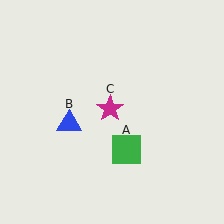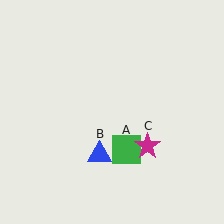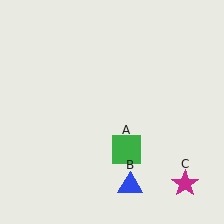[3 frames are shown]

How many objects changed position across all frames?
2 objects changed position: blue triangle (object B), magenta star (object C).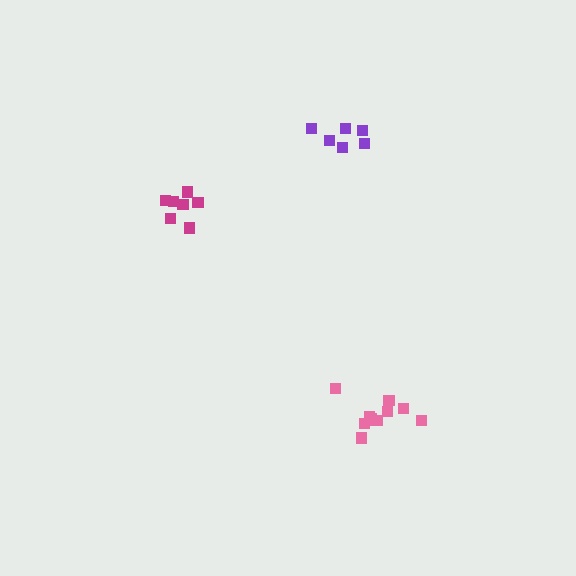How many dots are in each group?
Group 1: 6 dots, Group 2: 7 dots, Group 3: 11 dots (24 total).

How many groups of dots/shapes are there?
There are 3 groups.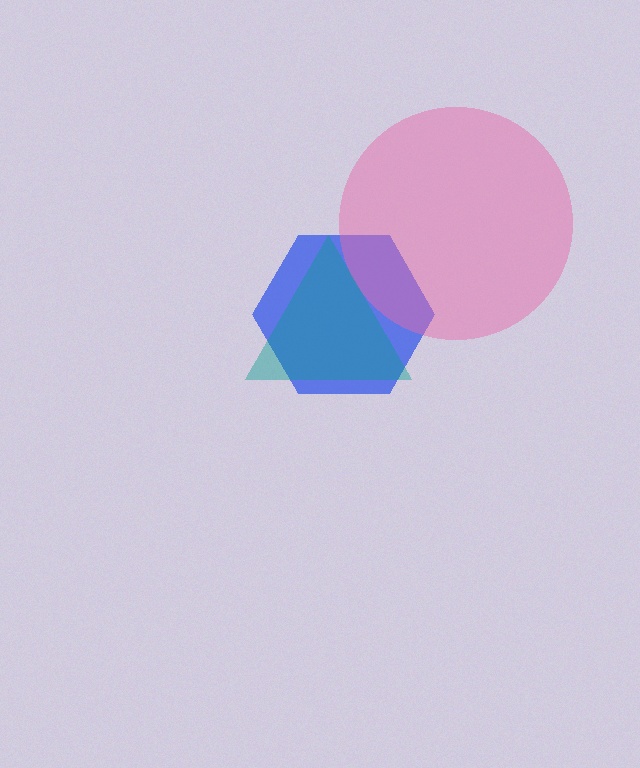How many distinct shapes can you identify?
There are 3 distinct shapes: a blue hexagon, a pink circle, a teal triangle.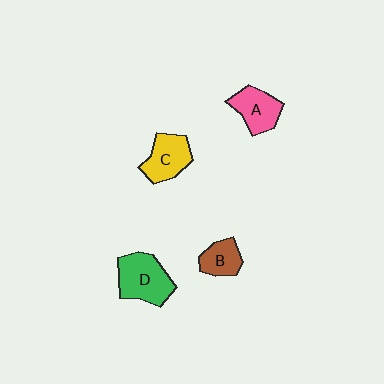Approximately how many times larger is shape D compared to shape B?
Approximately 1.8 times.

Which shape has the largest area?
Shape D (green).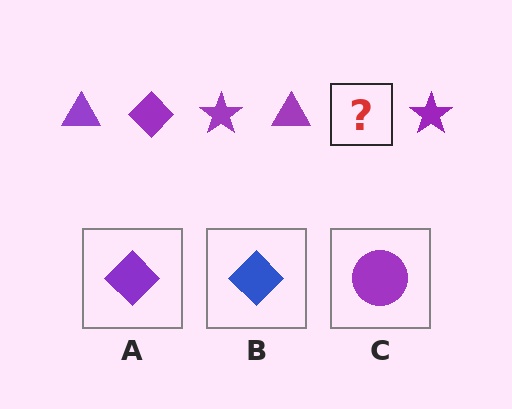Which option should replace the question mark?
Option A.